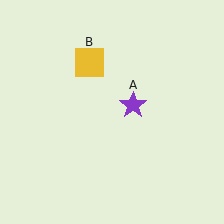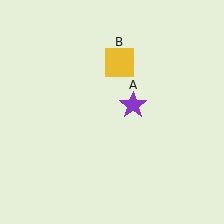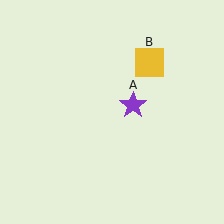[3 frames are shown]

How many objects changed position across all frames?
1 object changed position: yellow square (object B).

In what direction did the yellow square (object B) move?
The yellow square (object B) moved right.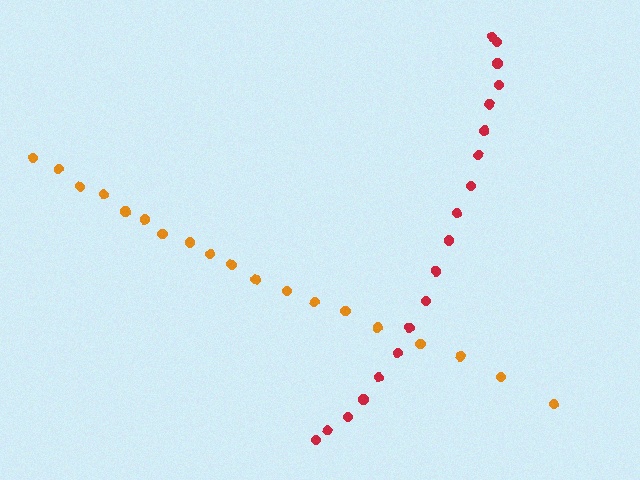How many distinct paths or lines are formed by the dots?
There are 2 distinct paths.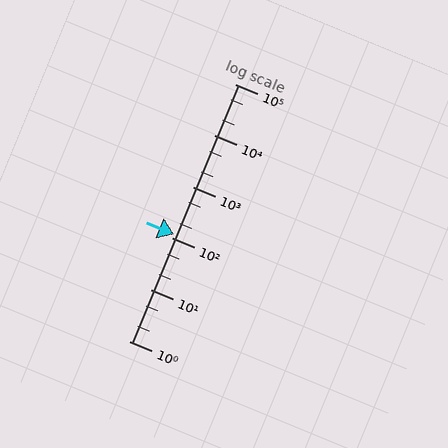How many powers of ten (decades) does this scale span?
The scale spans 5 decades, from 1 to 100000.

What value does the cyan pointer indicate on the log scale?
The pointer indicates approximately 120.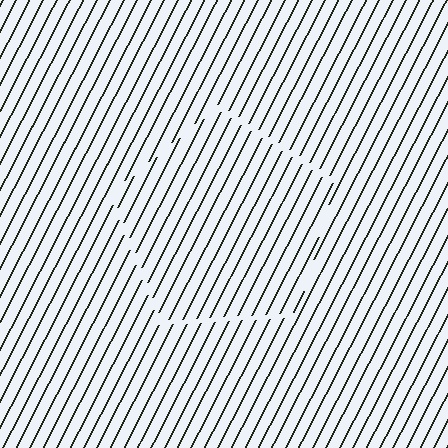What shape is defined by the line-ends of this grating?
An illusory pentagon. The interior of the shape contains the same grating, shifted by half a period — the contour is defined by the phase discontinuity where line-ends from the inner and outer gratings abut.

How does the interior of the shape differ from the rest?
The interior of the shape contains the same grating, shifted by half a period — the contour is defined by the phase discontinuity where line-ends from the inner and outer gratings abut.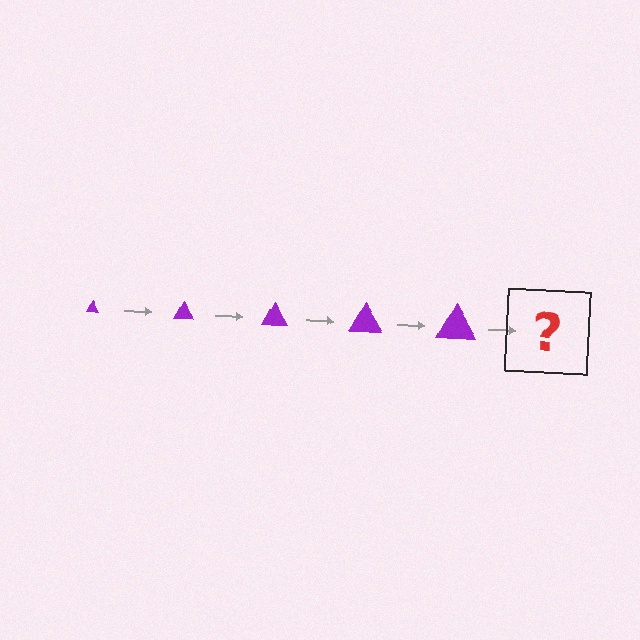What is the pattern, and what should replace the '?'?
The pattern is that the triangle gets progressively larger each step. The '?' should be a purple triangle, larger than the previous one.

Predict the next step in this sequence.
The next step is a purple triangle, larger than the previous one.